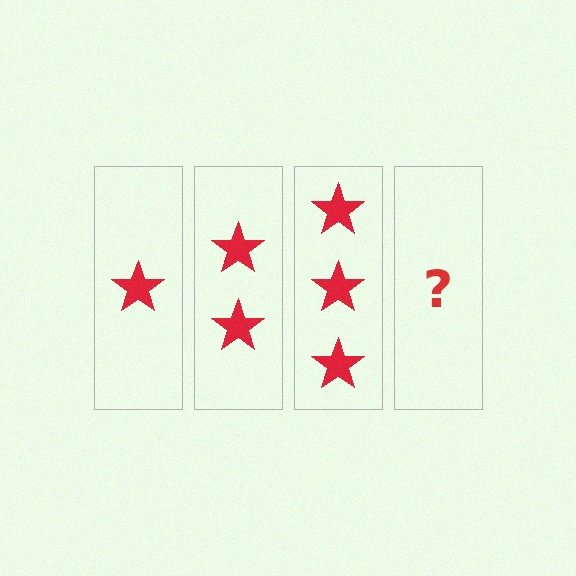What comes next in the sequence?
The next element should be 4 stars.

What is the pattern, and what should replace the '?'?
The pattern is that each step adds one more star. The '?' should be 4 stars.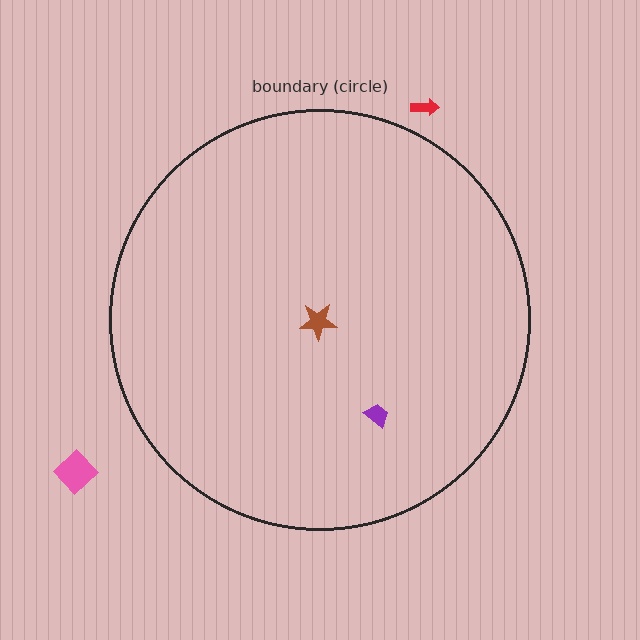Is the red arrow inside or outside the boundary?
Outside.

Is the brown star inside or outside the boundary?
Inside.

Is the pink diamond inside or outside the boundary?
Outside.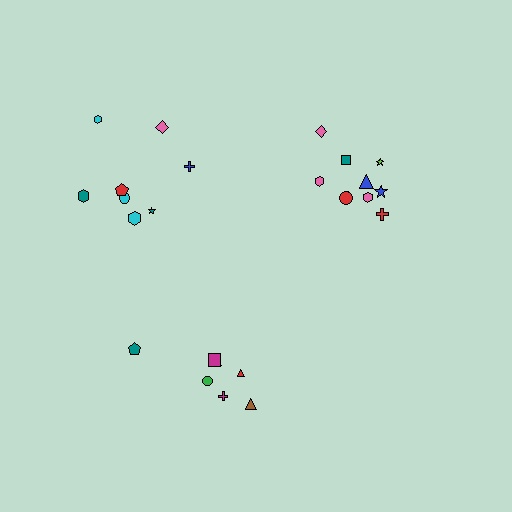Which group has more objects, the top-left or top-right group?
The top-right group.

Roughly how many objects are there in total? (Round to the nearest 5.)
Roughly 25 objects in total.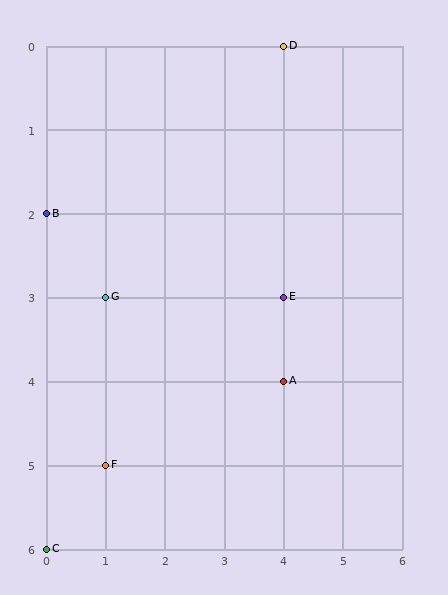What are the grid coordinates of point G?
Point G is at grid coordinates (1, 3).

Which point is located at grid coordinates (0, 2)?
Point B is at (0, 2).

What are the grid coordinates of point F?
Point F is at grid coordinates (1, 5).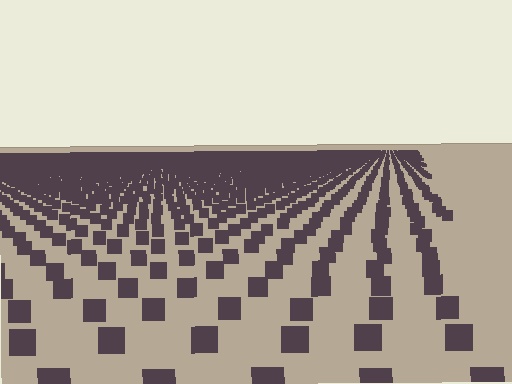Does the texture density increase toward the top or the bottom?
Density increases toward the top.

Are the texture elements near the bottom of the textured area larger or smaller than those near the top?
Larger. Near the bottom, elements are closer to the viewer and appear at a bigger on-screen size.